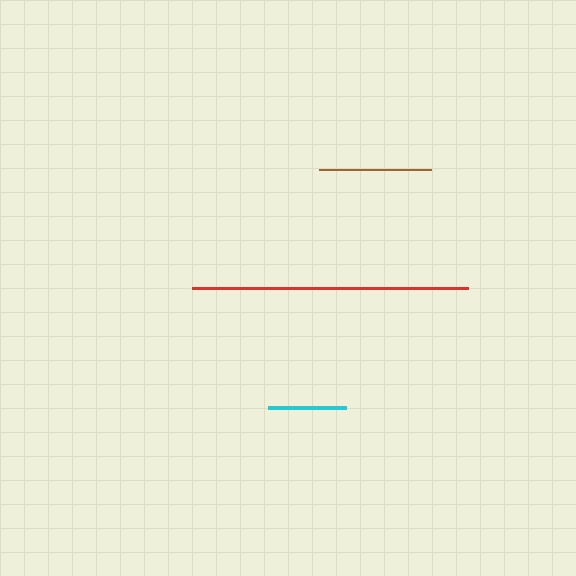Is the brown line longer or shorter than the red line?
The red line is longer than the brown line.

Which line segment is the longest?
The red line is the longest at approximately 276 pixels.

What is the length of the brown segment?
The brown segment is approximately 111 pixels long.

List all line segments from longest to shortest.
From longest to shortest: red, brown, cyan.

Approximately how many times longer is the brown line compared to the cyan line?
The brown line is approximately 1.4 times the length of the cyan line.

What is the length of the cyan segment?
The cyan segment is approximately 78 pixels long.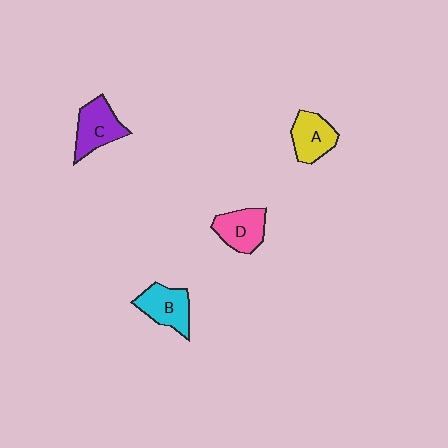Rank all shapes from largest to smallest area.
From largest to smallest: C (purple), B (cyan), D (pink), A (yellow).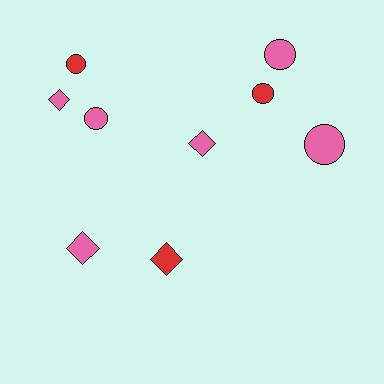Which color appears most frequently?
Pink, with 6 objects.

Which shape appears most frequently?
Circle, with 5 objects.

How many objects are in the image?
There are 9 objects.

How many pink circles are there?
There are 3 pink circles.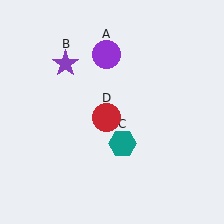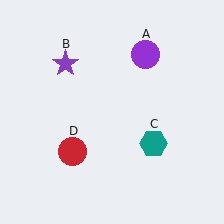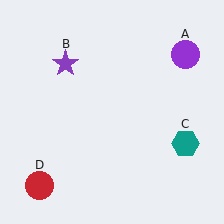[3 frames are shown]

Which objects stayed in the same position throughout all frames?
Purple star (object B) remained stationary.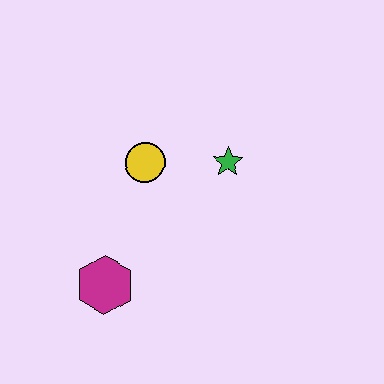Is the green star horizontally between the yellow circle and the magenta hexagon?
No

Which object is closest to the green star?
The yellow circle is closest to the green star.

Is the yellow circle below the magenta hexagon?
No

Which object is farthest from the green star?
The magenta hexagon is farthest from the green star.